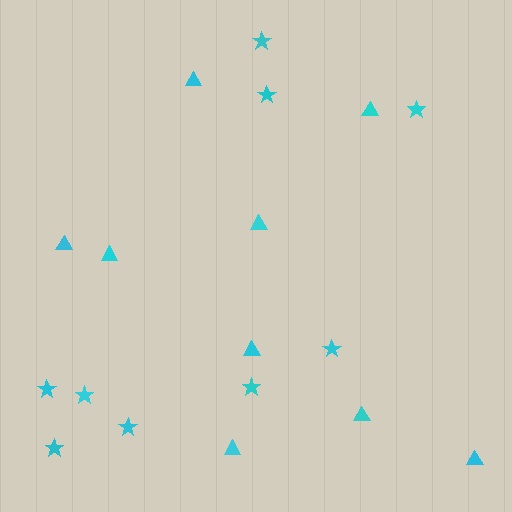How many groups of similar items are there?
There are 2 groups: one group of stars (9) and one group of triangles (9).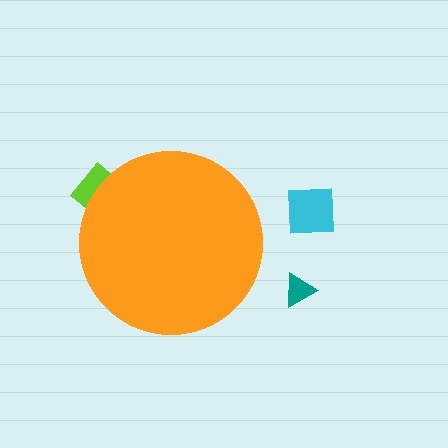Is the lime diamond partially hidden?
Yes, the lime diamond is partially hidden behind the orange circle.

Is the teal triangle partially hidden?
No, the teal triangle is fully visible.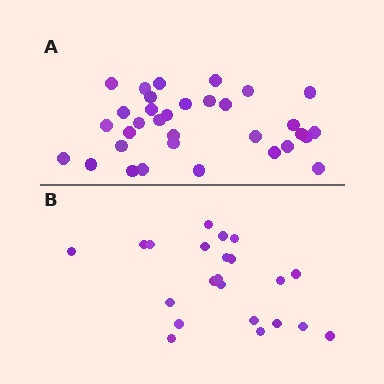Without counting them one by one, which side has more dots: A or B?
Region A (the top region) has more dots.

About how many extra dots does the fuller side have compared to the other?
Region A has roughly 12 or so more dots than region B.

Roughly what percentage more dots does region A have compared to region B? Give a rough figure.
About 50% more.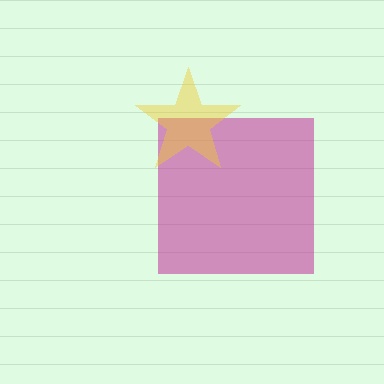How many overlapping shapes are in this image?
There are 2 overlapping shapes in the image.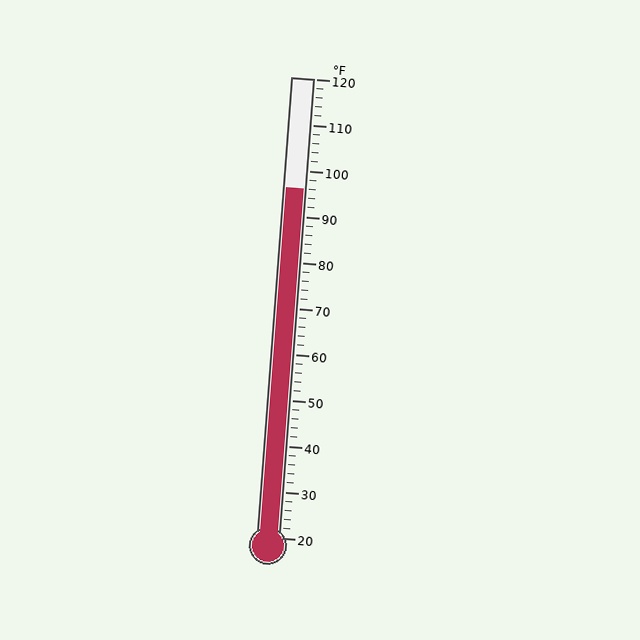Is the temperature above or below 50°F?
The temperature is above 50°F.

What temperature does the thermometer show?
The thermometer shows approximately 96°F.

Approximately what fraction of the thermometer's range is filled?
The thermometer is filled to approximately 75% of its range.